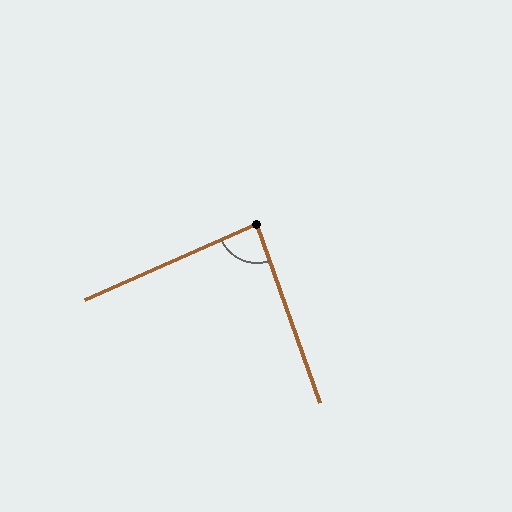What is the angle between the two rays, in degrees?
Approximately 86 degrees.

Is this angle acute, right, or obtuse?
It is approximately a right angle.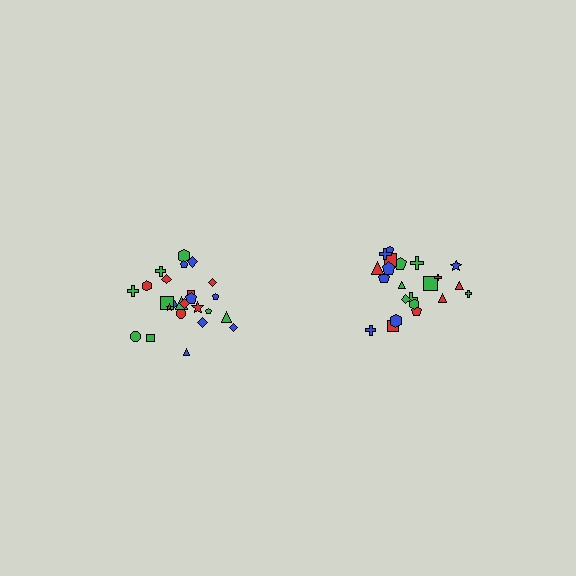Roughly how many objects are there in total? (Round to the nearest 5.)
Roughly 45 objects in total.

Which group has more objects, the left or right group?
The left group.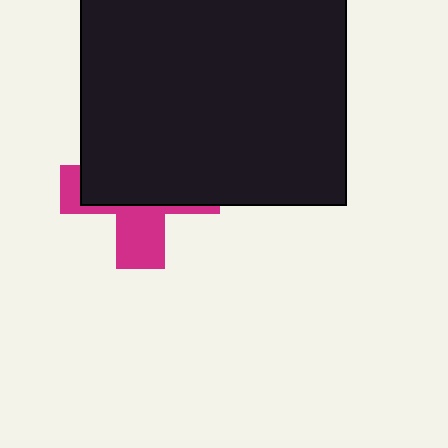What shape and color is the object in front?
The object in front is a black rectangle.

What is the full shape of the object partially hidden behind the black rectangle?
The partially hidden object is a magenta cross.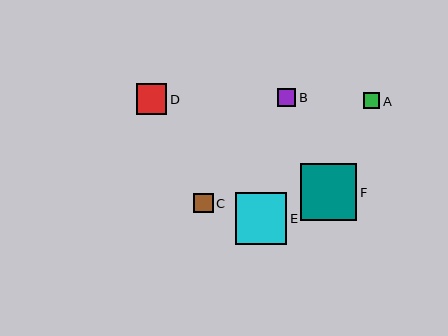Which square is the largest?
Square F is the largest with a size of approximately 57 pixels.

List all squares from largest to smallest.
From largest to smallest: F, E, D, C, B, A.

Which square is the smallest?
Square A is the smallest with a size of approximately 16 pixels.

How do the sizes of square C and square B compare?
Square C and square B are approximately the same size.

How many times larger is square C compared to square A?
Square C is approximately 1.2 times the size of square A.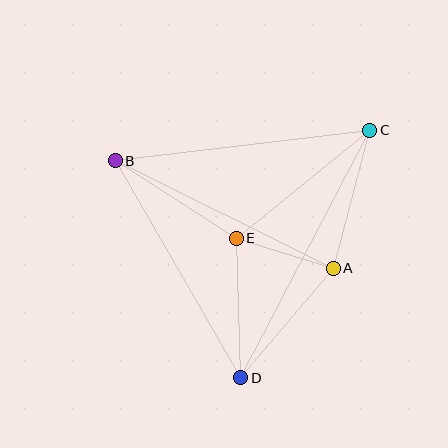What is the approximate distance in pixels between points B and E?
The distance between B and E is approximately 144 pixels.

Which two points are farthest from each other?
Points C and D are farthest from each other.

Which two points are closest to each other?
Points A and E are closest to each other.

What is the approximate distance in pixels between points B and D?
The distance between B and D is approximately 251 pixels.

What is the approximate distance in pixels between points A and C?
The distance between A and C is approximately 143 pixels.